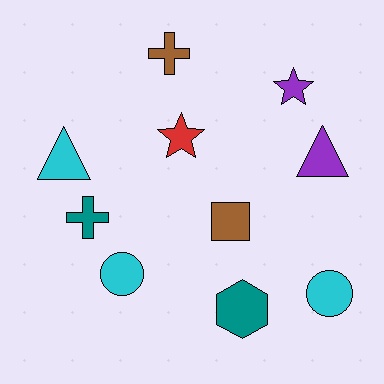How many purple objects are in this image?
There are 2 purple objects.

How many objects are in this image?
There are 10 objects.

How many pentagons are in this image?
There are no pentagons.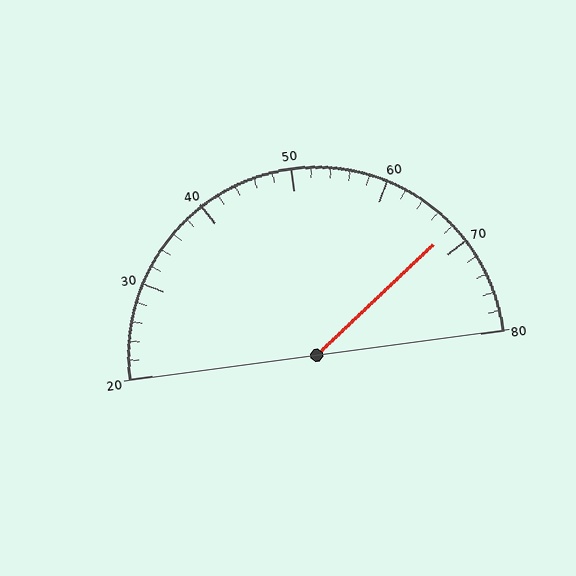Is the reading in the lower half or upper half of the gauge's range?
The reading is in the upper half of the range (20 to 80).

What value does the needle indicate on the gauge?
The needle indicates approximately 68.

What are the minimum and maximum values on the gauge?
The gauge ranges from 20 to 80.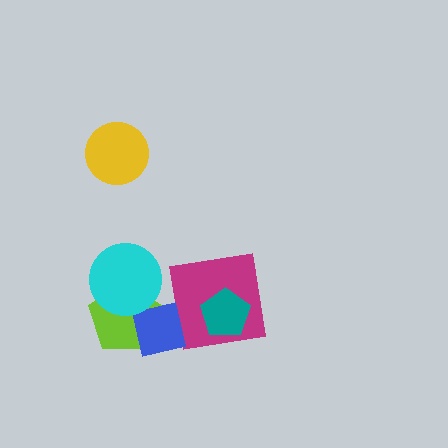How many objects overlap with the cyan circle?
2 objects overlap with the cyan circle.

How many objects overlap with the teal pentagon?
1 object overlaps with the teal pentagon.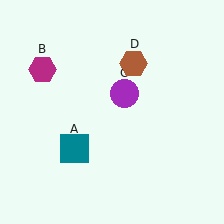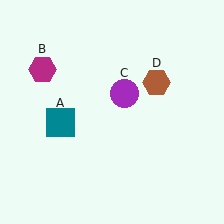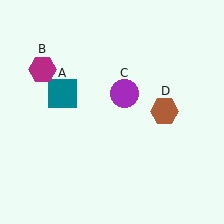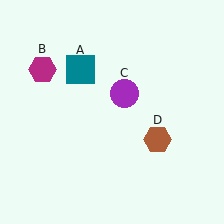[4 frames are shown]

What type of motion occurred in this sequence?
The teal square (object A), brown hexagon (object D) rotated clockwise around the center of the scene.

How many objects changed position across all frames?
2 objects changed position: teal square (object A), brown hexagon (object D).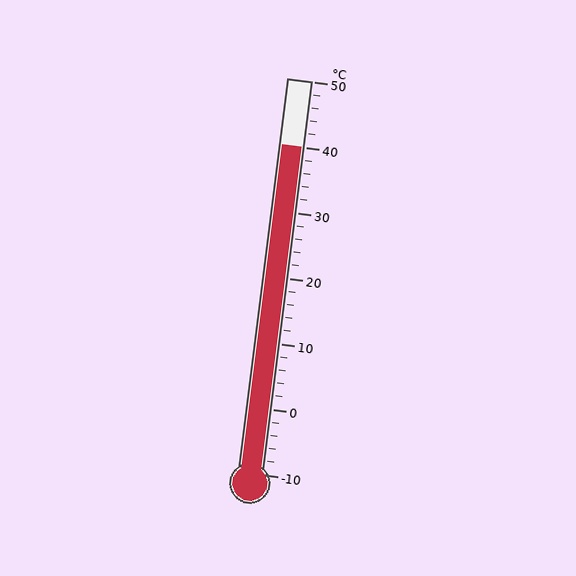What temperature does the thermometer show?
The thermometer shows approximately 40°C.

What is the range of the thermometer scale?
The thermometer scale ranges from -10°C to 50°C.